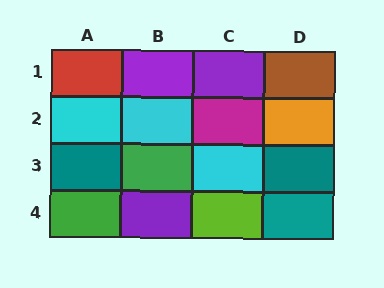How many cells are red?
1 cell is red.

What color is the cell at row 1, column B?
Purple.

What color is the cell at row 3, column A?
Teal.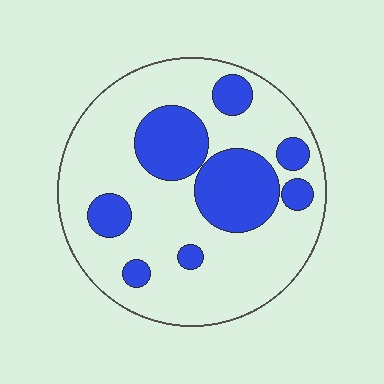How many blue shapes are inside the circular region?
8.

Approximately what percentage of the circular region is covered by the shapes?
Approximately 30%.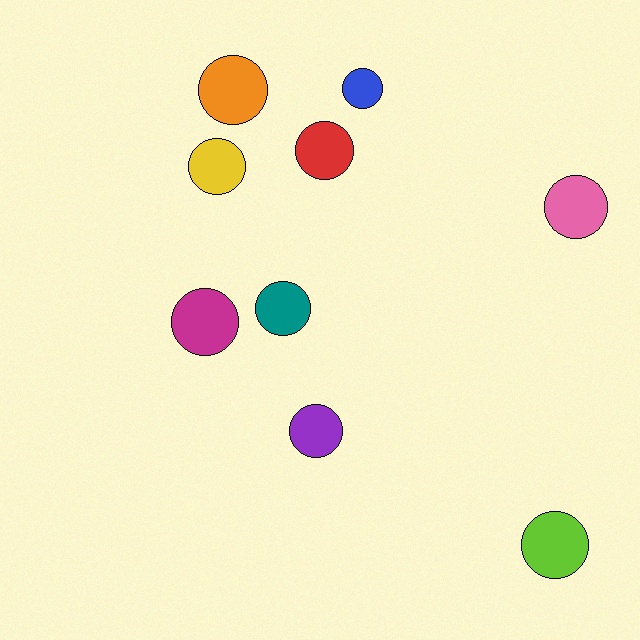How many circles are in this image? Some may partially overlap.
There are 9 circles.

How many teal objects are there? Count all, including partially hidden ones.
There is 1 teal object.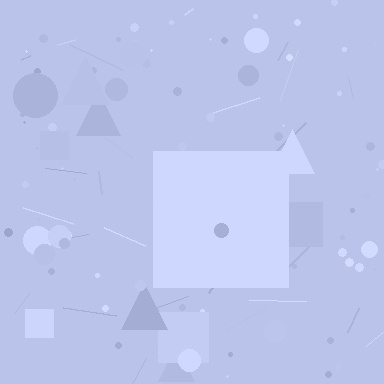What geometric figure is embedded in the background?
A square is embedded in the background.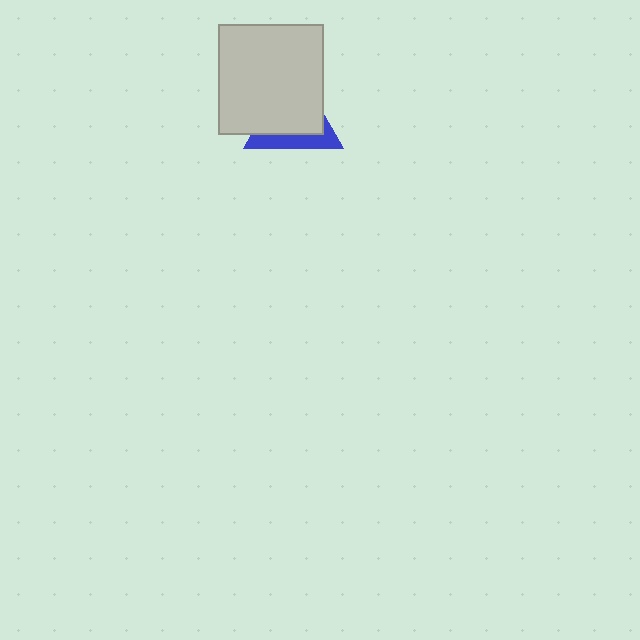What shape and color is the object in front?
The object in front is a light gray rectangle.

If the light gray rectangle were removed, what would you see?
You would see the complete blue triangle.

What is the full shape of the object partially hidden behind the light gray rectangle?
The partially hidden object is a blue triangle.